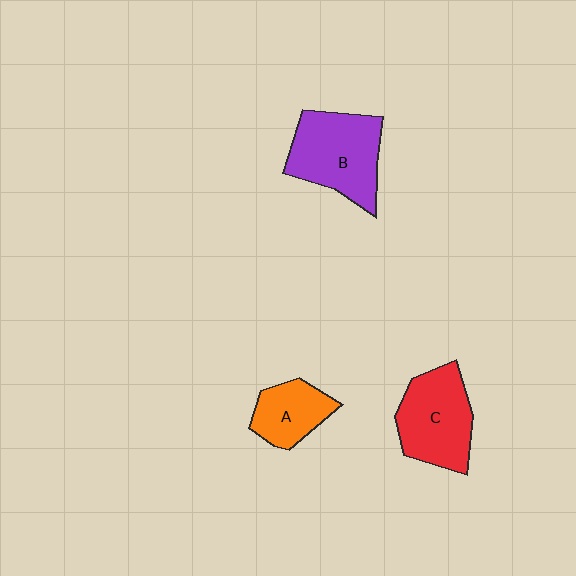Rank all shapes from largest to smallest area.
From largest to smallest: B (purple), C (red), A (orange).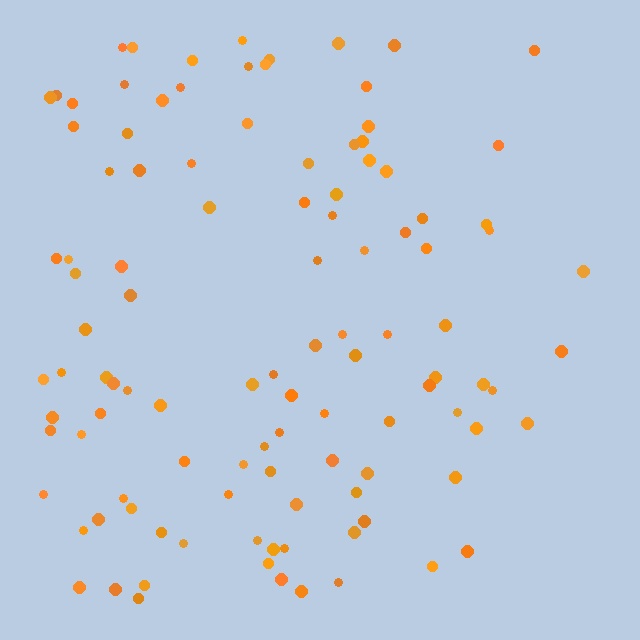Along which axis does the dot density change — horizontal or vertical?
Horizontal.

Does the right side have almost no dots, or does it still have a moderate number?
Still a moderate number, just noticeably fewer than the left.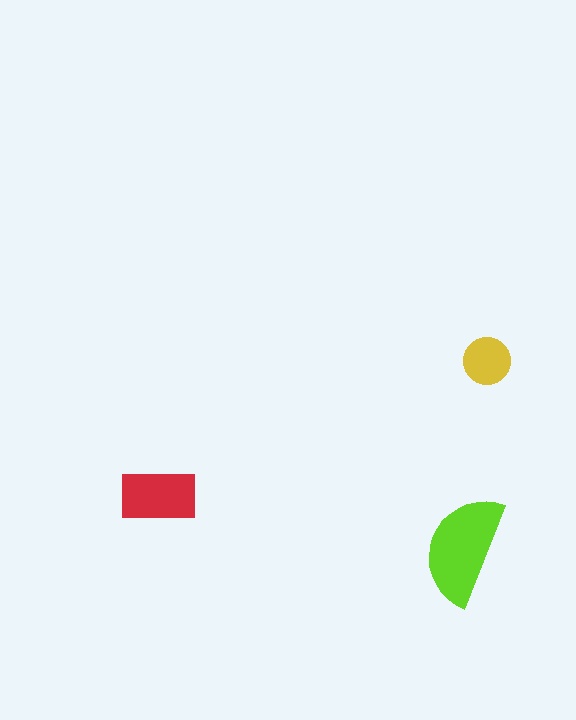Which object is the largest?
The lime semicircle.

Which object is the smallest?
The yellow circle.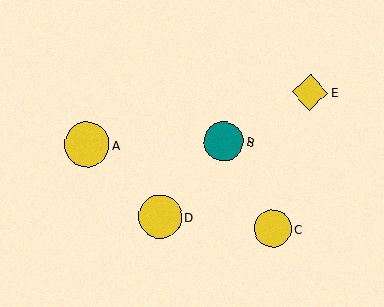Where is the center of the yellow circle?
The center of the yellow circle is at (87, 144).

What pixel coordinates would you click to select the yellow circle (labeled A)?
Click at (87, 144) to select the yellow circle A.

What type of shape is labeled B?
Shape B is a teal circle.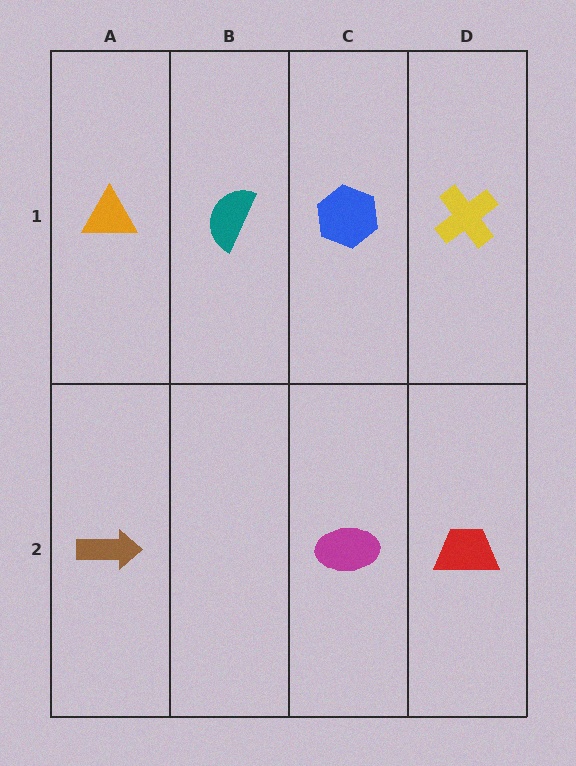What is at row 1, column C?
A blue hexagon.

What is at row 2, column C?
A magenta ellipse.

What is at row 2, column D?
A red trapezoid.